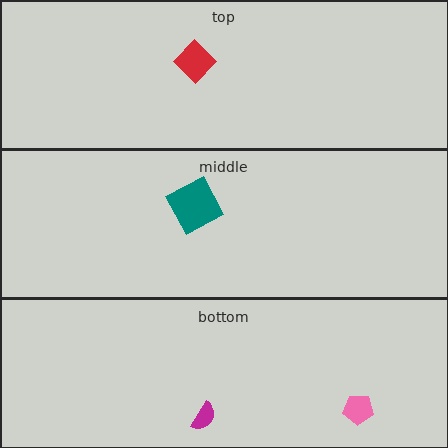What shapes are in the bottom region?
The magenta semicircle, the pink pentagon.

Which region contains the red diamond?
The top region.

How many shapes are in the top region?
1.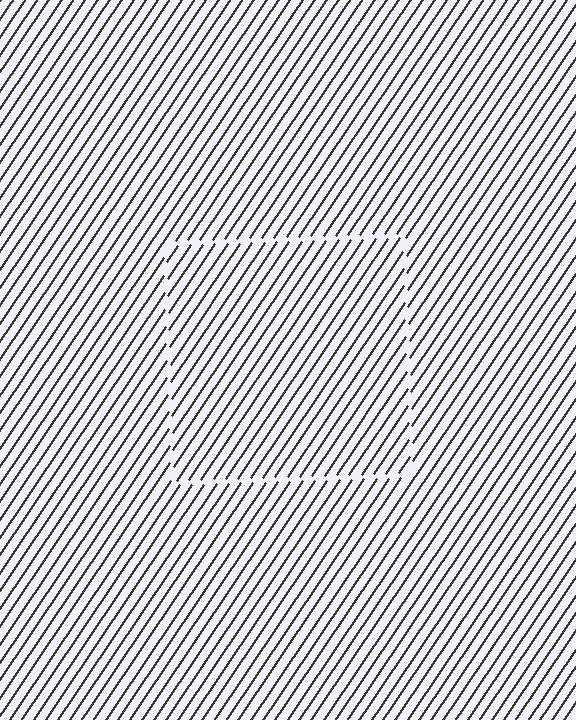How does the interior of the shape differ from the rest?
The interior of the shape contains the same grating, shifted by half a period — the contour is defined by the phase discontinuity where line-ends from the inner and outer gratings abut.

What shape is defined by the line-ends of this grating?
An illusory square. The interior of the shape contains the same grating, shifted by half a period — the contour is defined by the phase discontinuity where line-ends from the inner and outer gratings abut.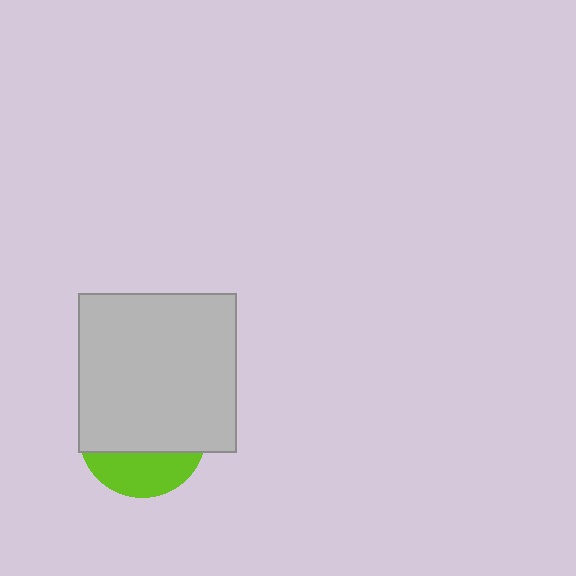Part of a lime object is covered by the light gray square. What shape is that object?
It is a circle.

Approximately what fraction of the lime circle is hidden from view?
Roughly 69% of the lime circle is hidden behind the light gray square.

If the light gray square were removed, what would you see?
You would see the complete lime circle.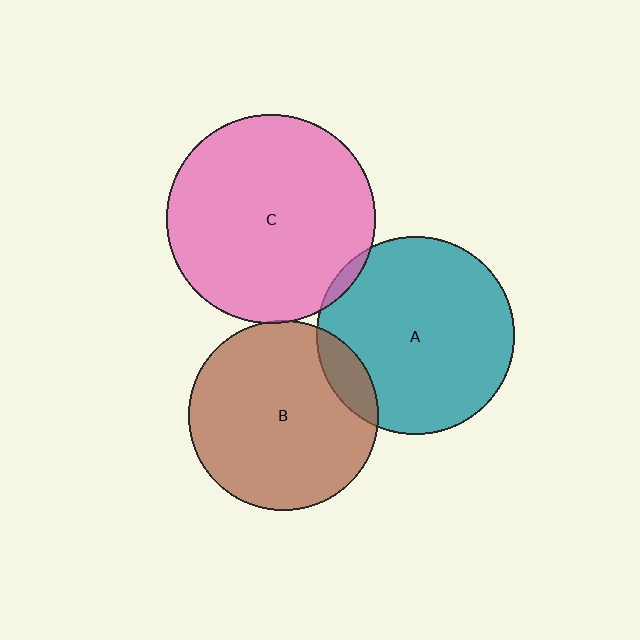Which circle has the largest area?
Circle C (pink).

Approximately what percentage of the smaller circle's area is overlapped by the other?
Approximately 10%.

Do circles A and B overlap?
Yes.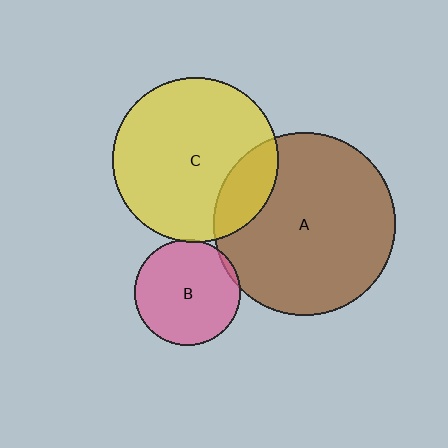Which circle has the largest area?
Circle A (brown).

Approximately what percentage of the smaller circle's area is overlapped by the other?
Approximately 5%.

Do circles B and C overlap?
Yes.